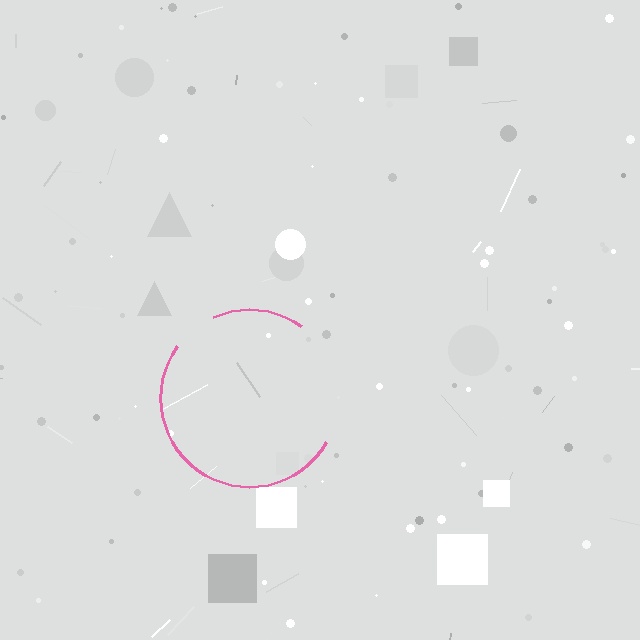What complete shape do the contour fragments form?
The contour fragments form a circle.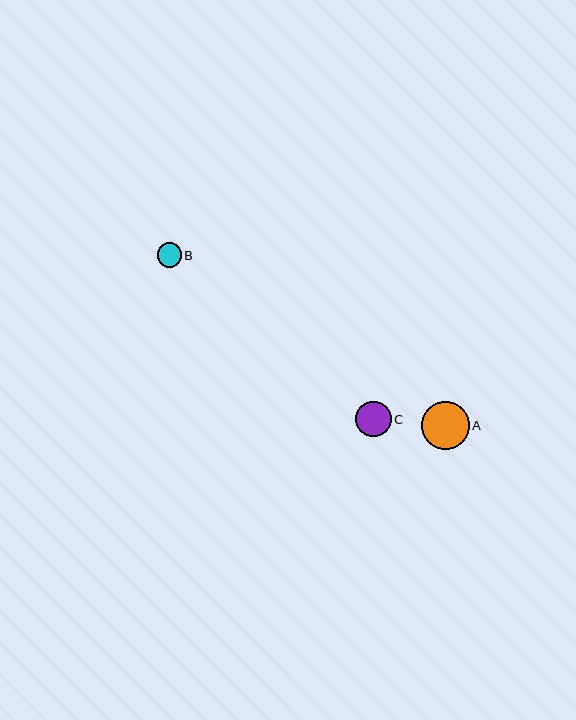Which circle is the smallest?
Circle B is the smallest with a size of approximately 24 pixels.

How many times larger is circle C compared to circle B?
Circle C is approximately 1.5 times the size of circle B.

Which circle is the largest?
Circle A is the largest with a size of approximately 47 pixels.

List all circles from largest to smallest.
From largest to smallest: A, C, B.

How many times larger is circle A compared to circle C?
Circle A is approximately 1.3 times the size of circle C.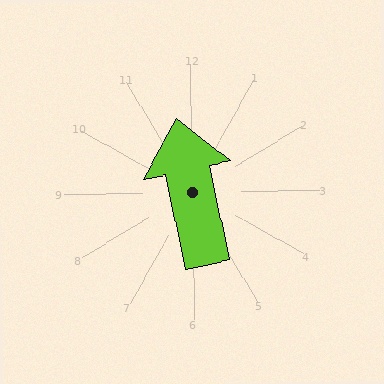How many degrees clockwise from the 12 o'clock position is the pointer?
Approximately 349 degrees.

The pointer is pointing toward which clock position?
Roughly 12 o'clock.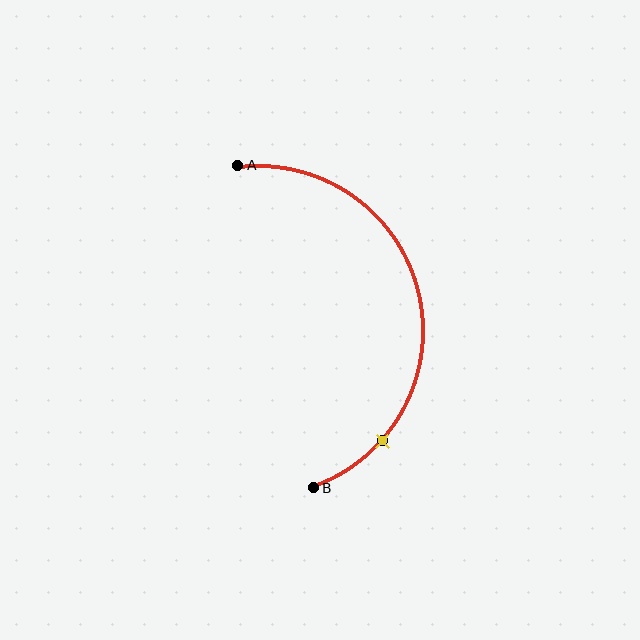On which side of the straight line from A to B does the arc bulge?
The arc bulges to the right of the straight line connecting A and B.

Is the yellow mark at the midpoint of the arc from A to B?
No. The yellow mark lies on the arc but is closer to endpoint B. The arc midpoint would be at the point on the curve equidistant along the arc from both A and B.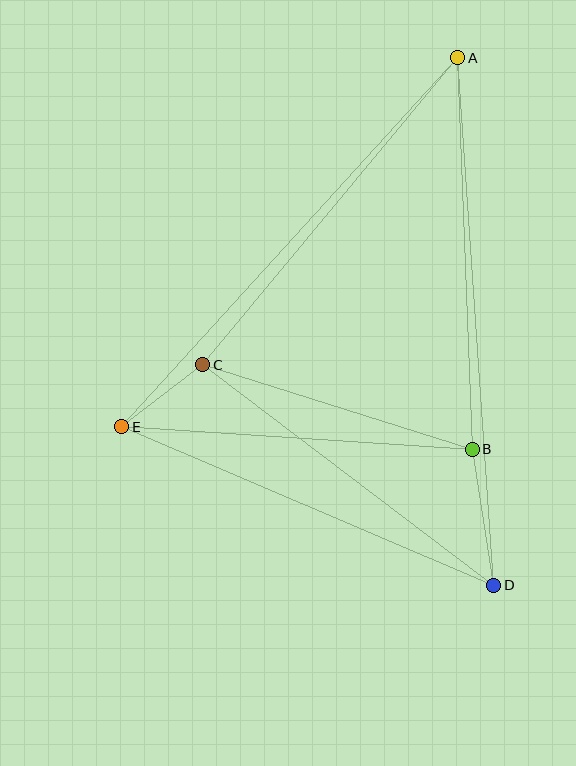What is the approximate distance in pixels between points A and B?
The distance between A and B is approximately 392 pixels.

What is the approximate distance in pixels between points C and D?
The distance between C and D is approximately 365 pixels.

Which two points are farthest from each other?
Points A and D are farthest from each other.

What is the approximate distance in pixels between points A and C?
The distance between A and C is approximately 399 pixels.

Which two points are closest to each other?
Points C and E are closest to each other.